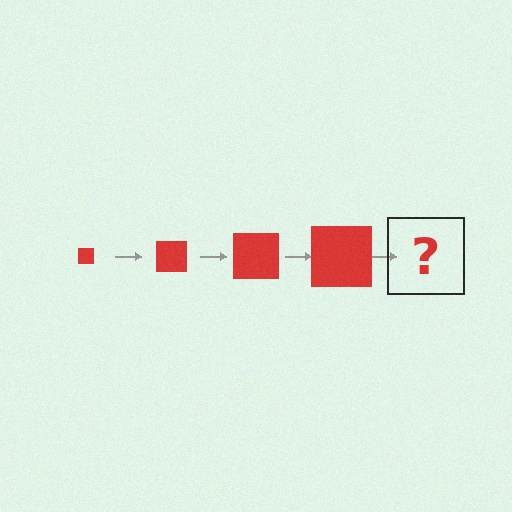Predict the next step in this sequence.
The next step is a red square, larger than the previous one.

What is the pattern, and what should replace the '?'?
The pattern is that the square gets progressively larger each step. The '?' should be a red square, larger than the previous one.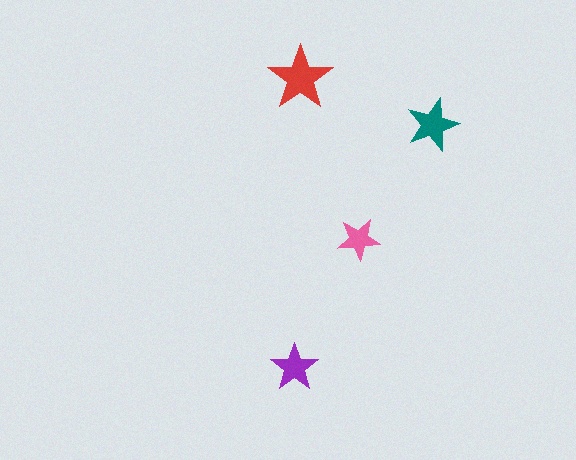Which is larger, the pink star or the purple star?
The purple one.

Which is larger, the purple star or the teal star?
The teal one.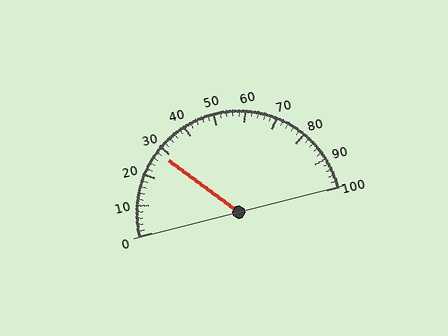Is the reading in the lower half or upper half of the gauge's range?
The reading is in the lower half of the range (0 to 100).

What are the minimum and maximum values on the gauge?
The gauge ranges from 0 to 100.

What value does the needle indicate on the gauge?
The needle indicates approximately 28.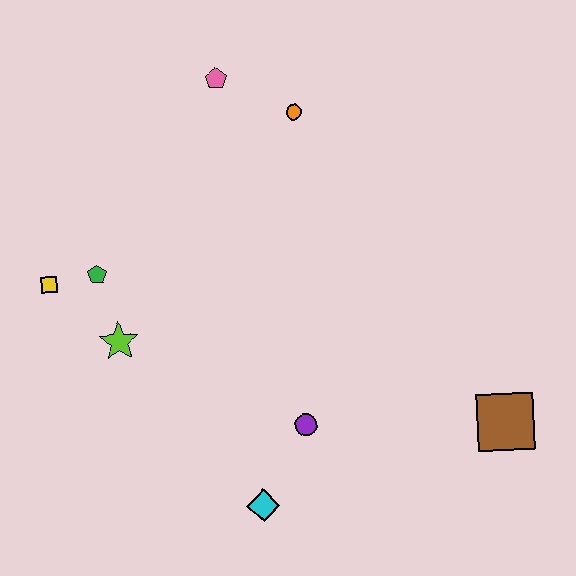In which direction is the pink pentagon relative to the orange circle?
The pink pentagon is to the left of the orange circle.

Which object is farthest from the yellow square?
The brown square is farthest from the yellow square.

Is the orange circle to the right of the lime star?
Yes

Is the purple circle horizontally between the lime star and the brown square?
Yes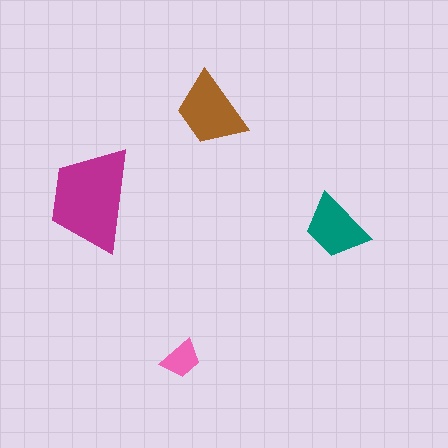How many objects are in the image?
There are 4 objects in the image.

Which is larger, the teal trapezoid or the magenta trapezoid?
The magenta one.